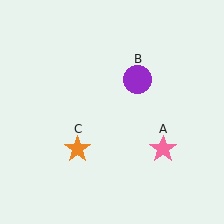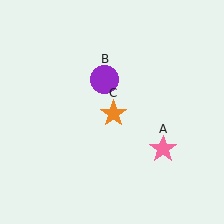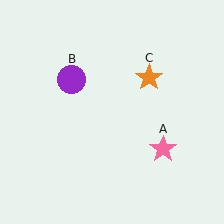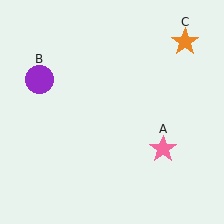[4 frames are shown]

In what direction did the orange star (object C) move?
The orange star (object C) moved up and to the right.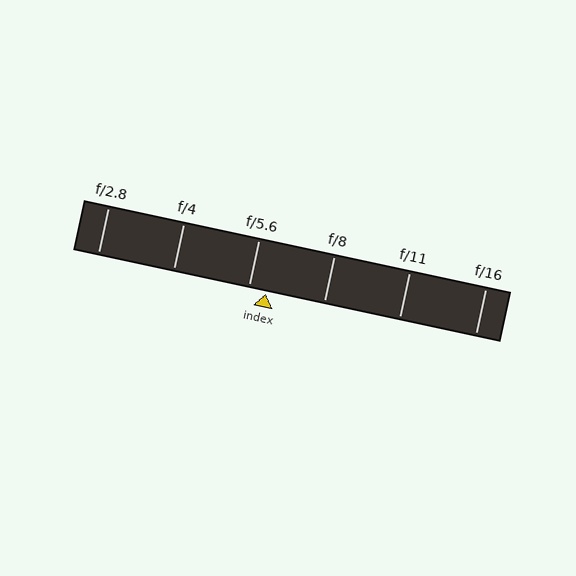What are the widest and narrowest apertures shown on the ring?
The widest aperture shown is f/2.8 and the narrowest is f/16.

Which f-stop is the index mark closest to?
The index mark is closest to f/5.6.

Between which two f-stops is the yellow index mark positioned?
The index mark is between f/5.6 and f/8.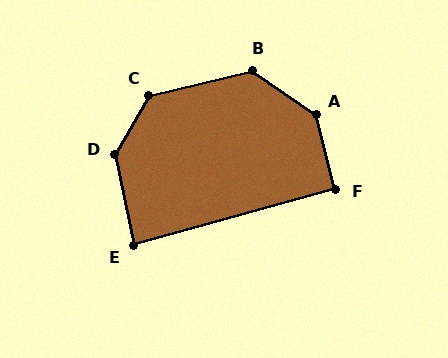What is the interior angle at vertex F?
Approximately 91 degrees (approximately right).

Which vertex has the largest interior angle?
A, at approximately 140 degrees.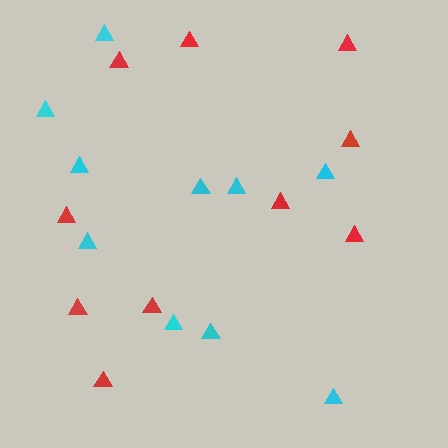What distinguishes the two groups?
There are 2 groups: one group of cyan triangles (10) and one group of red triangles (10).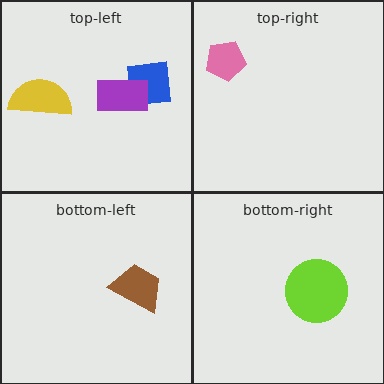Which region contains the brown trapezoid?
The bottom-left region.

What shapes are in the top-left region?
The blue square, the yellow semicircle, the purple rectangle.